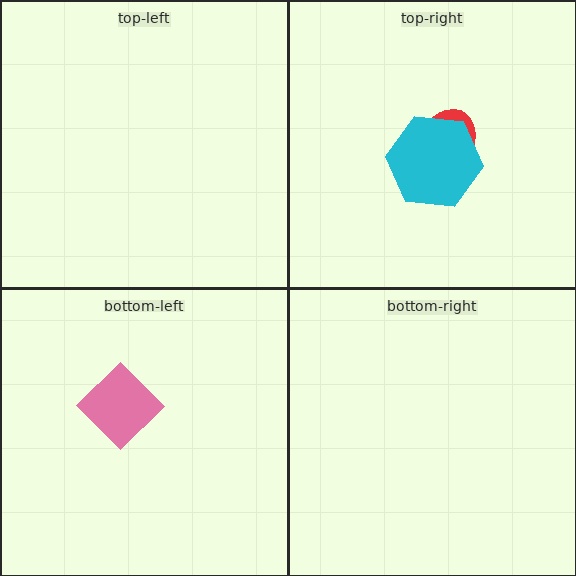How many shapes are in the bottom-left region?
1.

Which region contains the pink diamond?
The bottom-left region.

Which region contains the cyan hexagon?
The top-right region.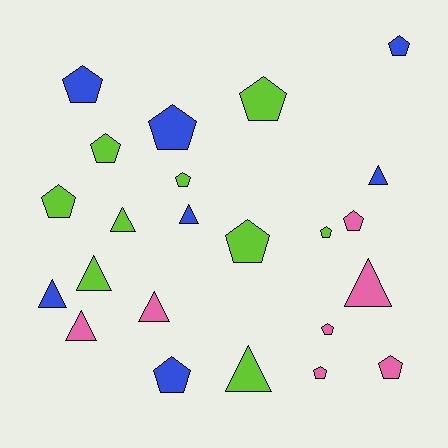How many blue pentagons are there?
There are 4 blue pentagons.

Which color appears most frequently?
Lime, with 9 objects.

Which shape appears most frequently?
Pentagon, with 14 objects.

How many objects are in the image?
There are 23 objects.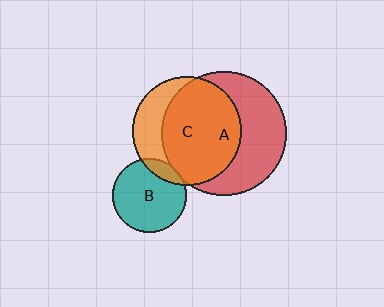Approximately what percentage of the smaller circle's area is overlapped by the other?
Approximately 70%.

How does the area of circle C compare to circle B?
Approximately 2.1 times.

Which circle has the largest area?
Circle A (red).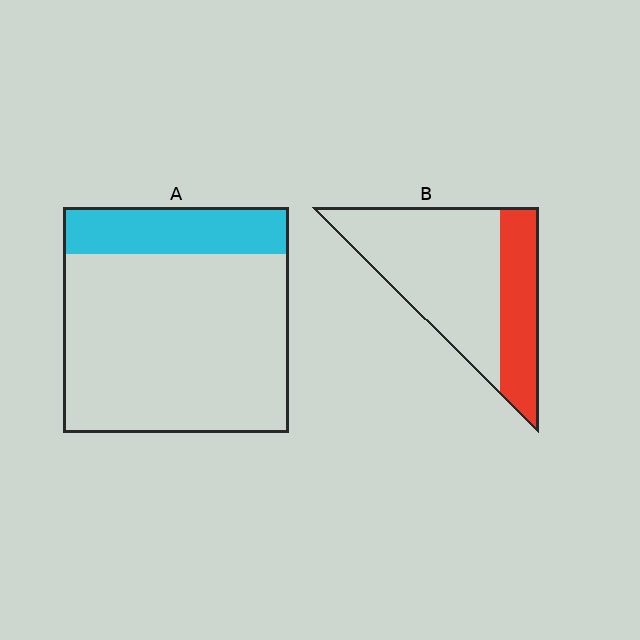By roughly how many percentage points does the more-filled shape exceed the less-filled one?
By roughly 10 percentage points (B over A).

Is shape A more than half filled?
No.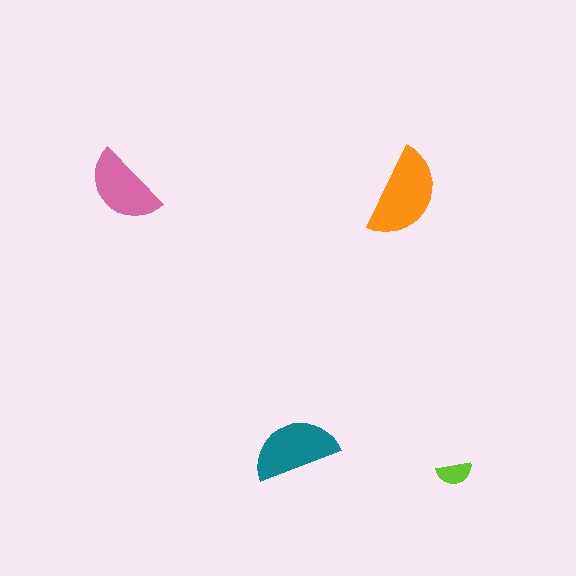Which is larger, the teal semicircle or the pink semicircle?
The teal one.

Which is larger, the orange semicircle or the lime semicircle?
The orange one.